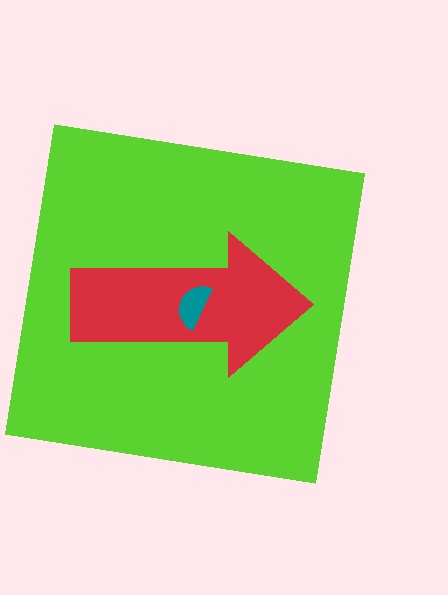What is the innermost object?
The teal semicircle.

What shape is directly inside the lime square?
The red arrow.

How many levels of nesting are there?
3.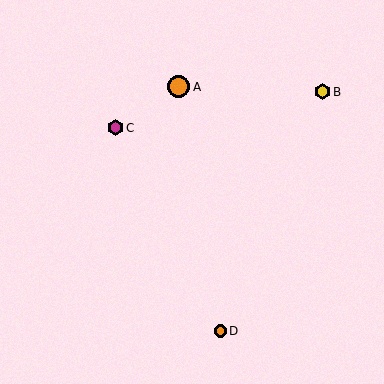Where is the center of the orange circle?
The center of the orange circle is at (179, 87).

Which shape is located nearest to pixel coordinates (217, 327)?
The orange circle (labeled D) at (220, 331) is nearest to that location.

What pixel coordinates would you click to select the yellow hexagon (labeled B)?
Click at (323, 92) to select the yellow hexagon B.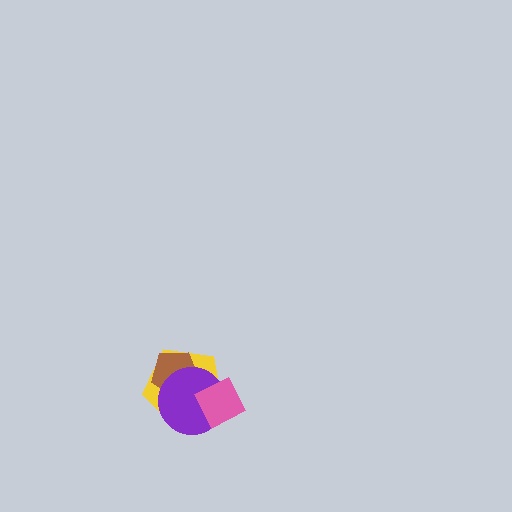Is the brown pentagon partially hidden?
Yes, it is partially covered by another shape.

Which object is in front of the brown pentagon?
The purple circle is in front of the brown pentagon.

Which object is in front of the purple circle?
The pink diamond is in front of the purple circle.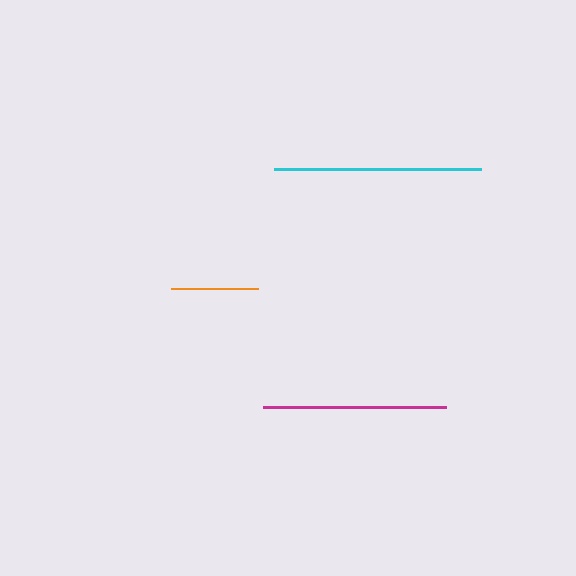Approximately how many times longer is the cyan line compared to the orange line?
The cyan line is approximately 2.4 times the length of the orange line.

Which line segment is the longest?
The cyan line is the longest at approximately 206 pixels.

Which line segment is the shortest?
The orange line is the shortest at approximately 87 pixels.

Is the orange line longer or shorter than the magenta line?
The magenta line is longer than the orange line.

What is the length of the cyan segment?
The cyan segment is approximately 206 pixels long.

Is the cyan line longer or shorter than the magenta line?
The cyan line is longer than the magenta line.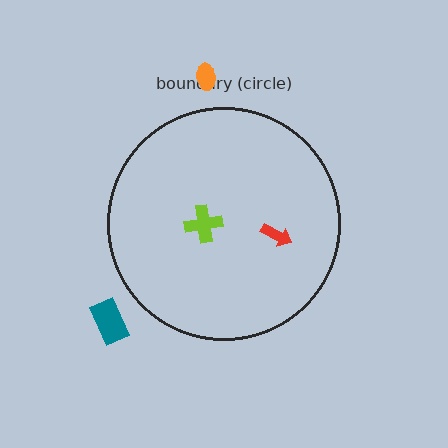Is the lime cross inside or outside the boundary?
Inside.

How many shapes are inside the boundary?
2 inside, 2 outside.